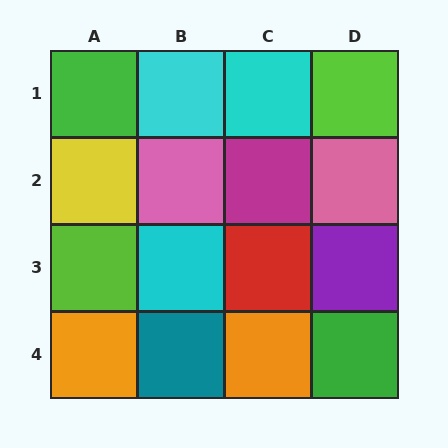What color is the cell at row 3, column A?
Lime.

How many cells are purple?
1 cell is purple.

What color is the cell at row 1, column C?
Cyan.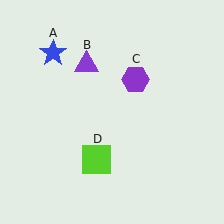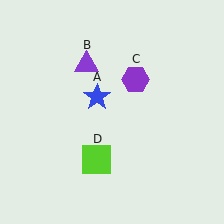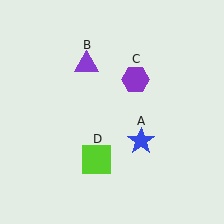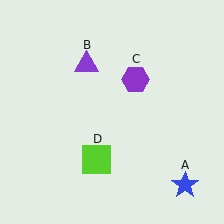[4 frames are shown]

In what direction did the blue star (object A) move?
The blue star (object A) moved down and to the right.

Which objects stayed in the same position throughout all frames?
Purple triangle (object B) and purple hexagon (object C) and lime square (object D) remained stationary.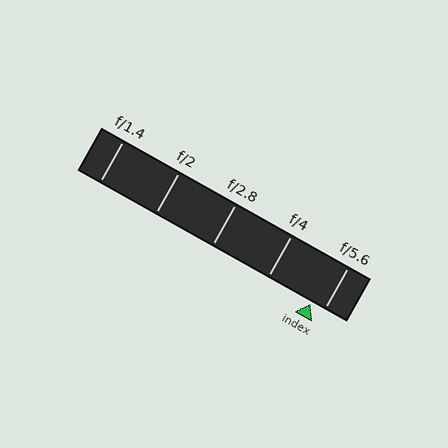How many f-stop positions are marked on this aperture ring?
There are 5 f-stop positions marked.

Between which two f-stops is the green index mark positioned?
The index mark is between f/4 and f/5.6.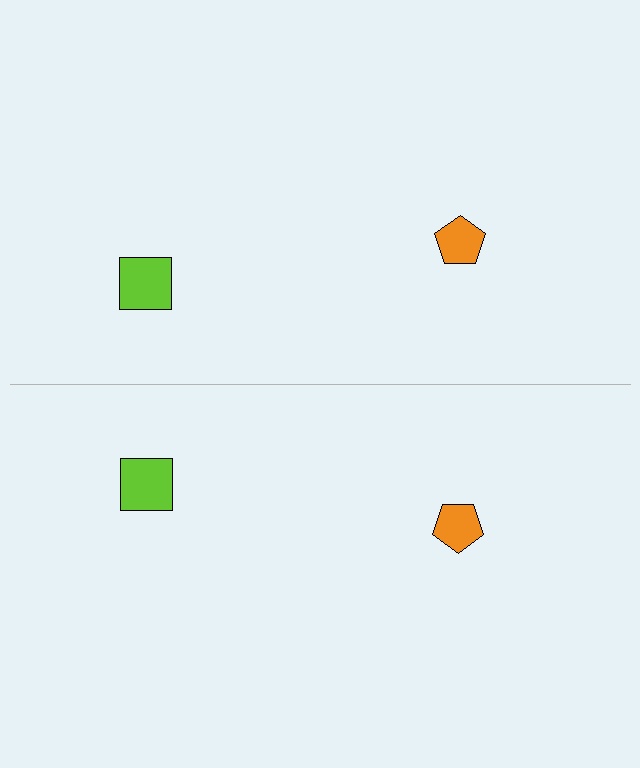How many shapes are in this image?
There are 4 shapes in this image.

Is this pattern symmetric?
Yes, this pattern has bilateral (reflection) symmetry.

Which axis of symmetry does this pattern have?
The pattern has a horizontal axis of symmetry running through the center of the image.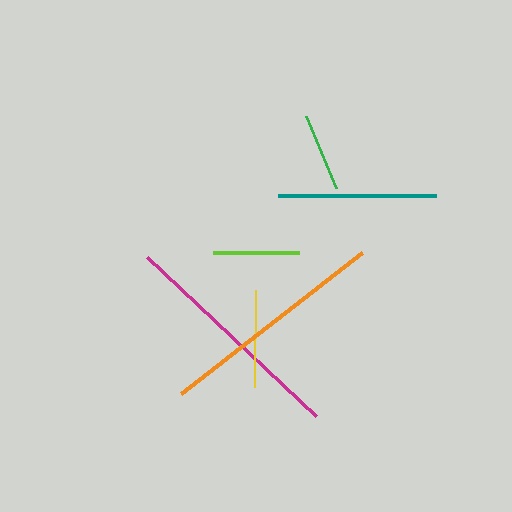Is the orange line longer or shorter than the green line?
The orange line is longer than the green line.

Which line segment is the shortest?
The green line is the shortest at approximately 78 pixels.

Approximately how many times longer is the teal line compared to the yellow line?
The teal line is approximately 1.6 times the length of the yellow line.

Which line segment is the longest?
The magenta line is the longest at approximately 232 pixels.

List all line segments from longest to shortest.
From longest to shortest: magenta, orange, teal, yellow, lime, green.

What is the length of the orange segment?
The orange segment is approximately 229 pixels long.